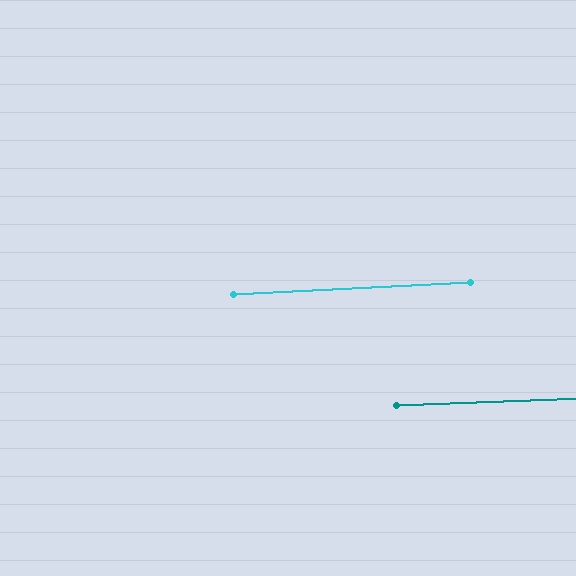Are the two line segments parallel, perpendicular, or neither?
Parallel — their directions differ by only 0.8°.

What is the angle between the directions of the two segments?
Approximately 1 degree.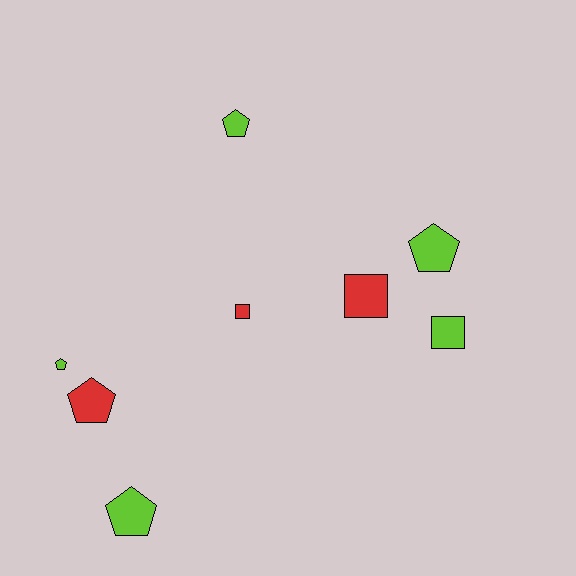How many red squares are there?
There are 2 red squares.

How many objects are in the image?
There are 8 objects.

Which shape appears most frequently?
Pentagon, with 5 objects.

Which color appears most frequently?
Lime, with 5 objects.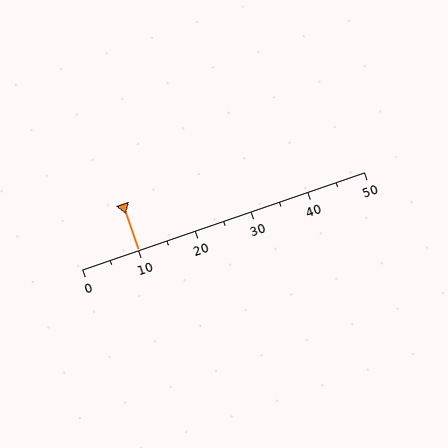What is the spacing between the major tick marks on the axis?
The major ticks are spaced 10 apart.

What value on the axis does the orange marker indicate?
The marker indicates approximately 10.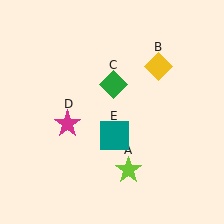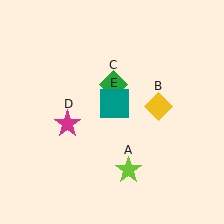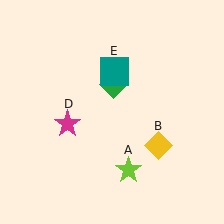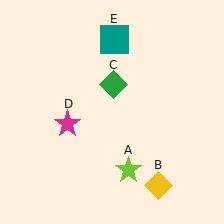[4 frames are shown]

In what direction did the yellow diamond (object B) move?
The yellow diamond (object B) moved down.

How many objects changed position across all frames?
2 objects changed position: yellow diamond (object B), teal square (object E).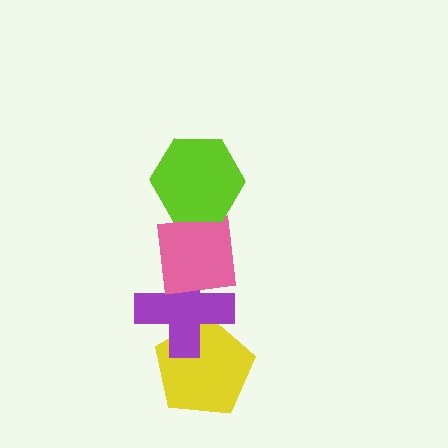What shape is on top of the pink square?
The lime hexagon is on top of the pink square.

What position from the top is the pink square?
The pink square is 2nd from the top.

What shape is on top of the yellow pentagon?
The purple cross is on top of the yellow pentagon.